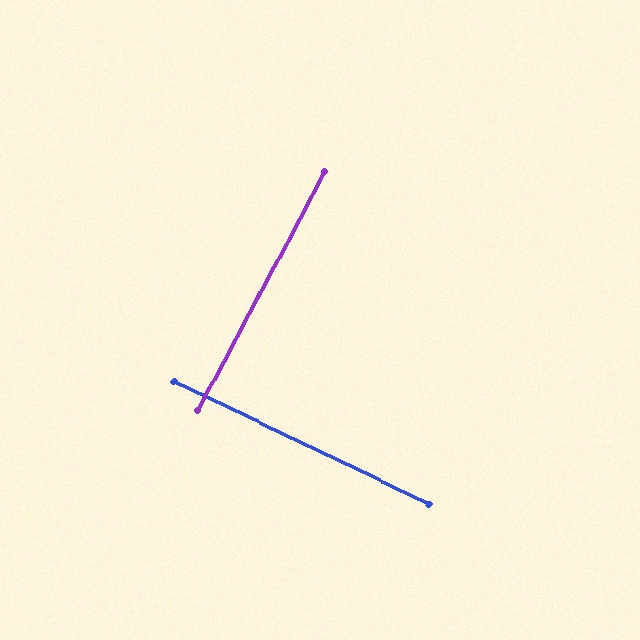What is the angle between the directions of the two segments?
Approximately 88 degrees.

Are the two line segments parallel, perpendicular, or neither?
Perpendicular — they meet at approximately 88°.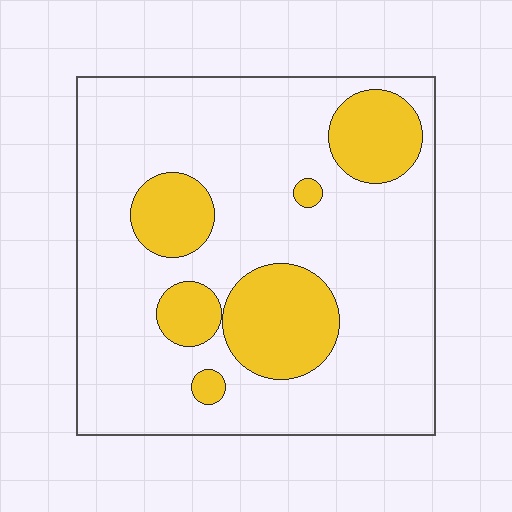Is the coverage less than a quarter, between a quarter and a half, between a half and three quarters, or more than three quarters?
Less than a quarter.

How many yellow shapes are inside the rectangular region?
6.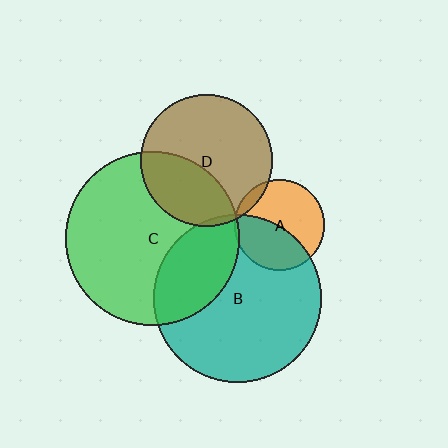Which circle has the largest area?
Circle C (green).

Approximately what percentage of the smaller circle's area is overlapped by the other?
Approximately 35%.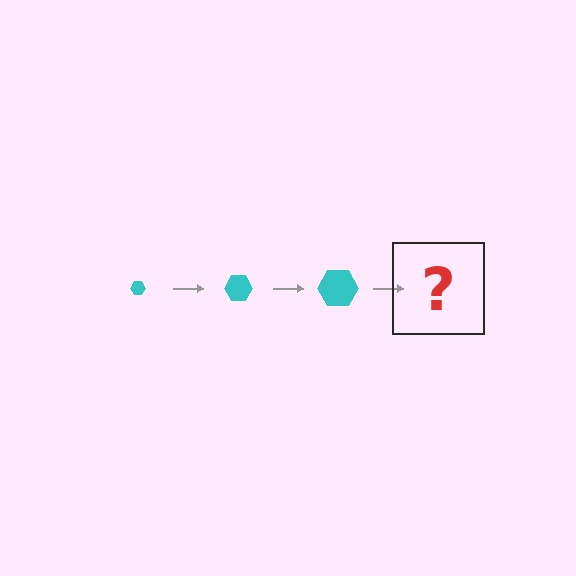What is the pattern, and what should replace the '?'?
The pattern is that the hexagon gets progressively larger each step. The '?' should be a cyan hexagon, larger than the previous one.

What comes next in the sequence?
The next element should be a cyan hexagon, larger than the previous one.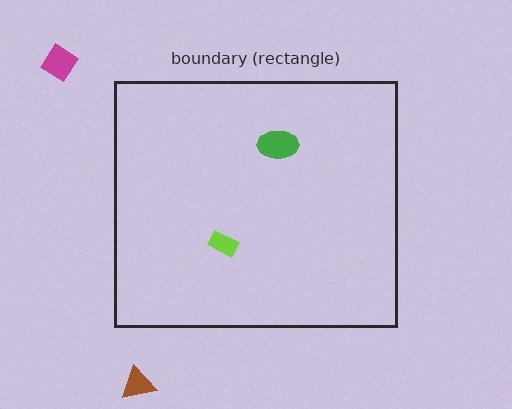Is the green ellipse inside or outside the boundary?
Inside.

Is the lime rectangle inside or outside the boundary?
Inside.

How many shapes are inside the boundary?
2 inside, 2 outside.